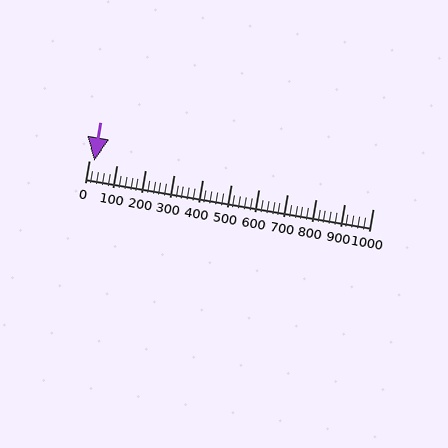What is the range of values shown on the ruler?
The ruler shows values from 0 to 1000.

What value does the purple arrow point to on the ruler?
The purple arrow points to approximately 20.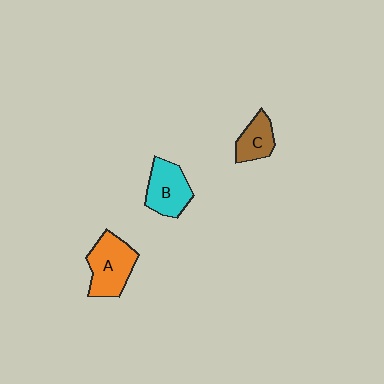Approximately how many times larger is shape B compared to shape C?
Approximately 1.5 times.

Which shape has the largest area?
Shape A (orange).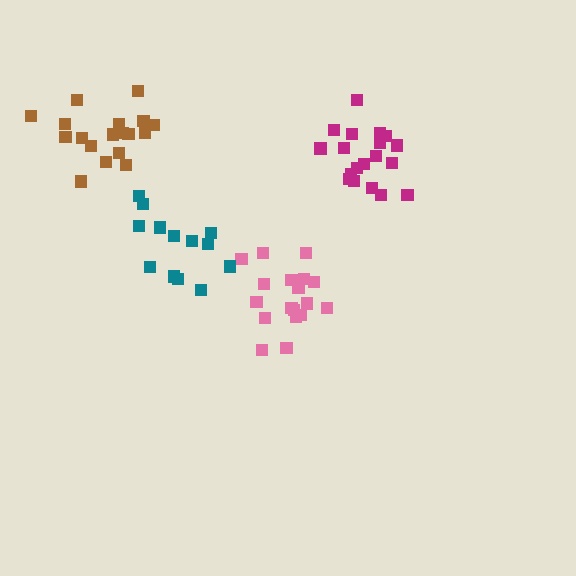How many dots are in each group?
Group 1: 18 dots, Group 2: 19 dots, Group 3: 13 dots, Group 4: 18 dots (68 total).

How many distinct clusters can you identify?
There are 4 distinct clusters.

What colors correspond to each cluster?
The clusters are colored: pink, magenta, teal, brown.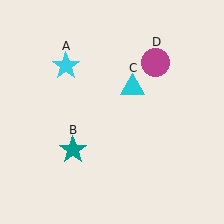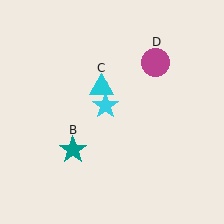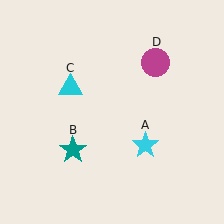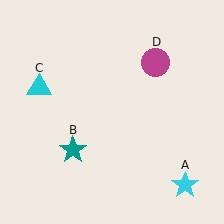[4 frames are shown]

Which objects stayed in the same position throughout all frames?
Teal star (object B) and magenta circle (object D) remained stationary.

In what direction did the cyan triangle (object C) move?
The cyan triangle (object C) moved left.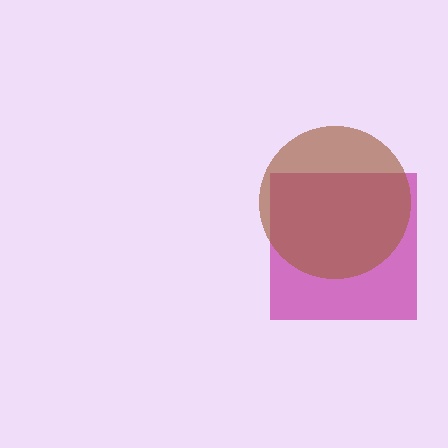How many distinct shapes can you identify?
There are 2 distinct shapes: a magenta square, a brown circle.